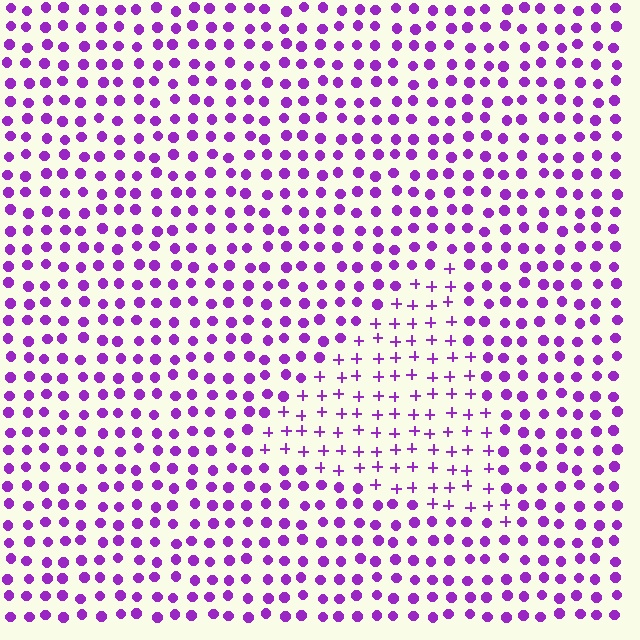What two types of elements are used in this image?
The image uses plus signs inside the triangle region and circles outside it.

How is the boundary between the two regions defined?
The boundary is defined by a change in element shape: plus signs inside vs. circles outside. All elements share the same color and spacing.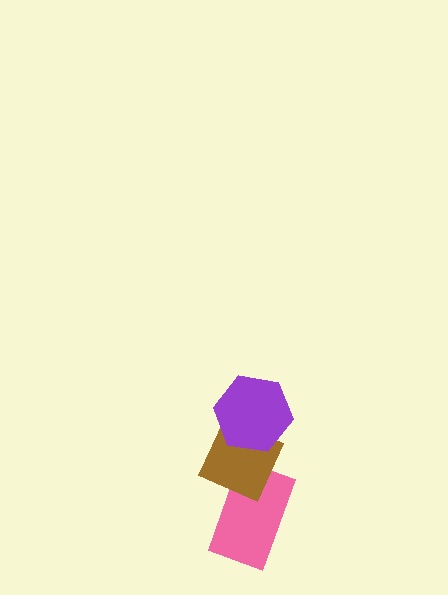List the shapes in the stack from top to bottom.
From top to bottom: the purple hexagon, the brown diamond, the pink rectangle.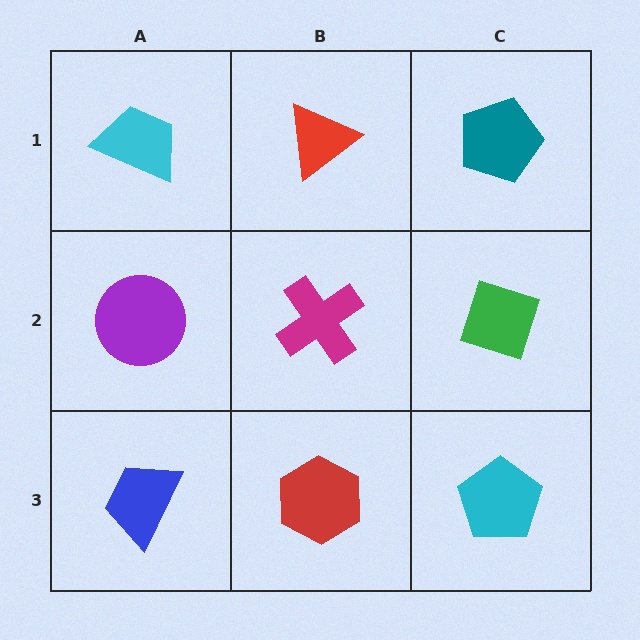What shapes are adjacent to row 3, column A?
A purple circle (row 2, column A), a red hexagon (row 3, column B).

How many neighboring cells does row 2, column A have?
3.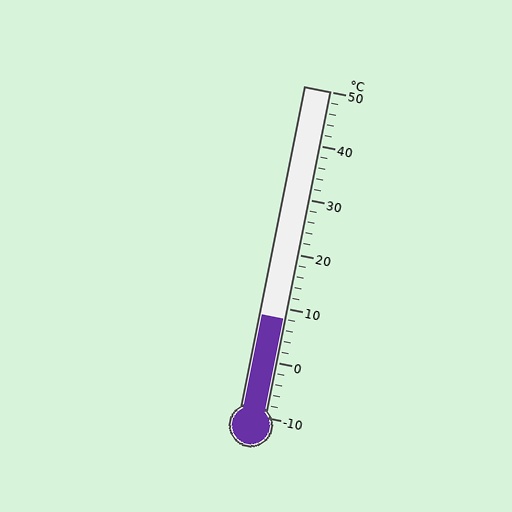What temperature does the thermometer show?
The thermometer shows approximately 8°C.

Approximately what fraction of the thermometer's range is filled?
The thermometer is filled to approximately 30% of its range.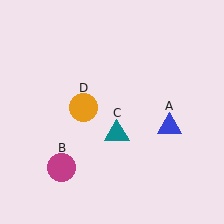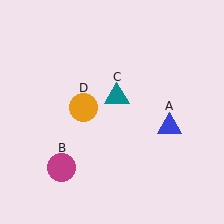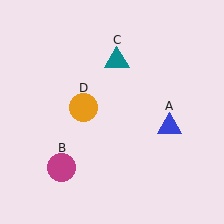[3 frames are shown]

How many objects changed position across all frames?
1 object changed position: teal triangle (object C).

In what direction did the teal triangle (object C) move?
The teal triangle (object C) moved up.